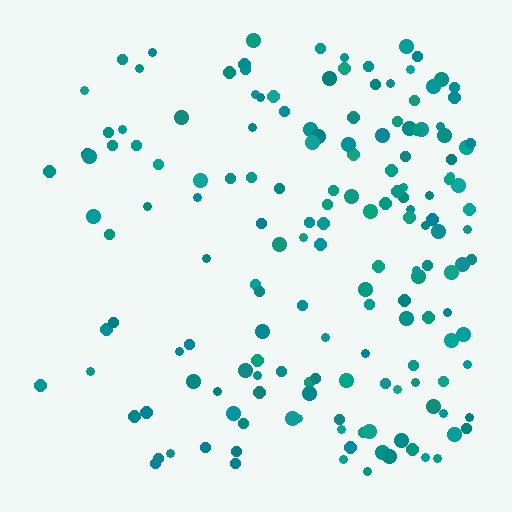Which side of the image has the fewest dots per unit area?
The left.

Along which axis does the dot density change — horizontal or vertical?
Horizontal.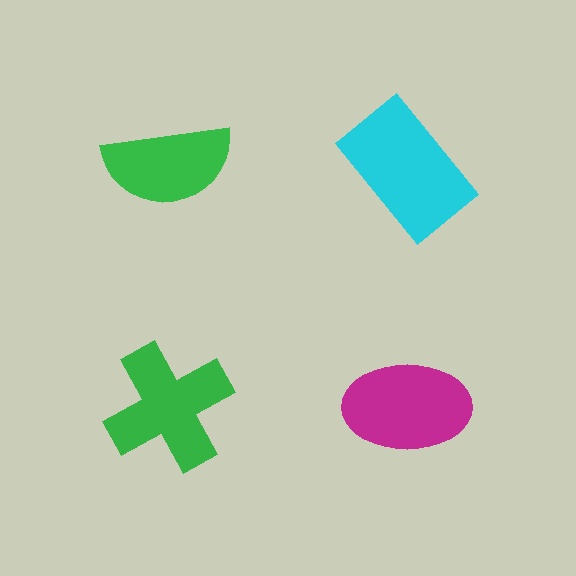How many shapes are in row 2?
2 shapes.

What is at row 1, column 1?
A green semicircle.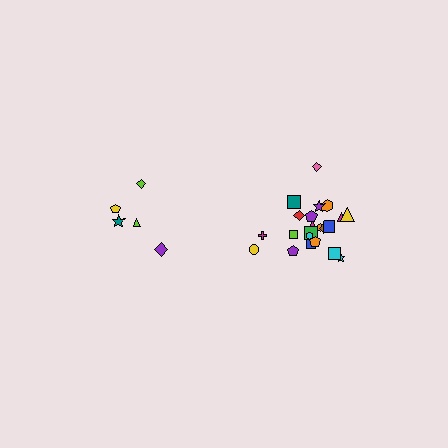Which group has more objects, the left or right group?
The right group.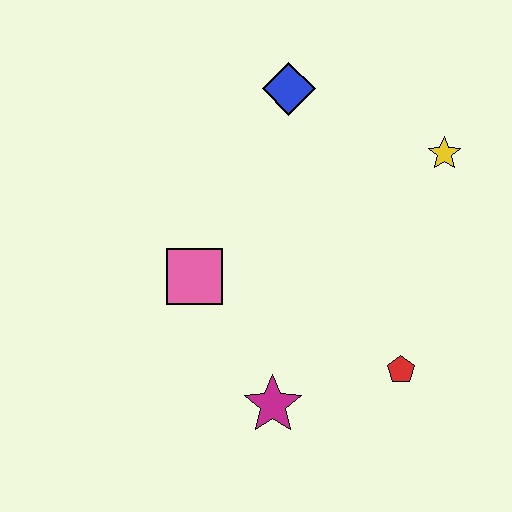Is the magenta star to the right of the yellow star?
No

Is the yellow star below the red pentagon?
No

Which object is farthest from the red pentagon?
The blue diamond is farthest from the red pentagon.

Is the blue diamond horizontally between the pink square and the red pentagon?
Yes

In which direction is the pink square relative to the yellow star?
The pink square is to the left of the yellow star.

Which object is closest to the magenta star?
The red pentagon is closest to the magenta star.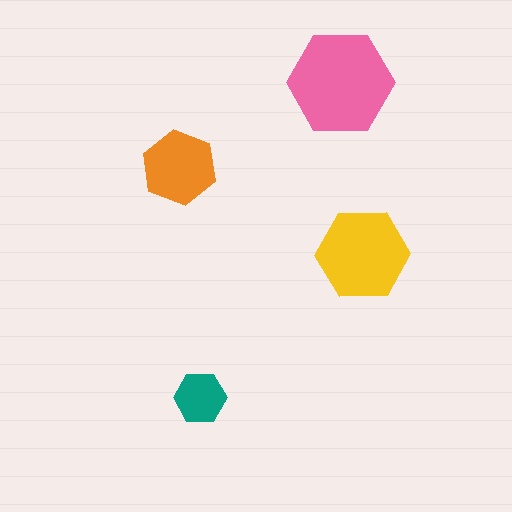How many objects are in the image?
There are 4 objects in the image.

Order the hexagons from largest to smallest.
the pink one, the yellow one, the orange one, the teal one.